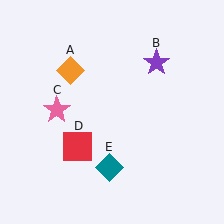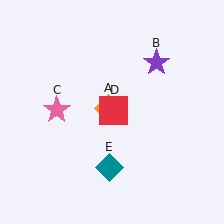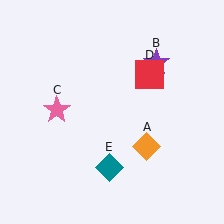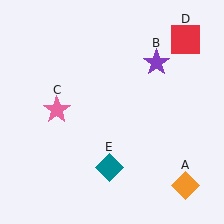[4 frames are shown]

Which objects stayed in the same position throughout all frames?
Purple star (object B) and pink star (object C) and teal diamond (object E) remained stationary.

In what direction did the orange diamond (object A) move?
The orange diamond (object A) moved down and to the right.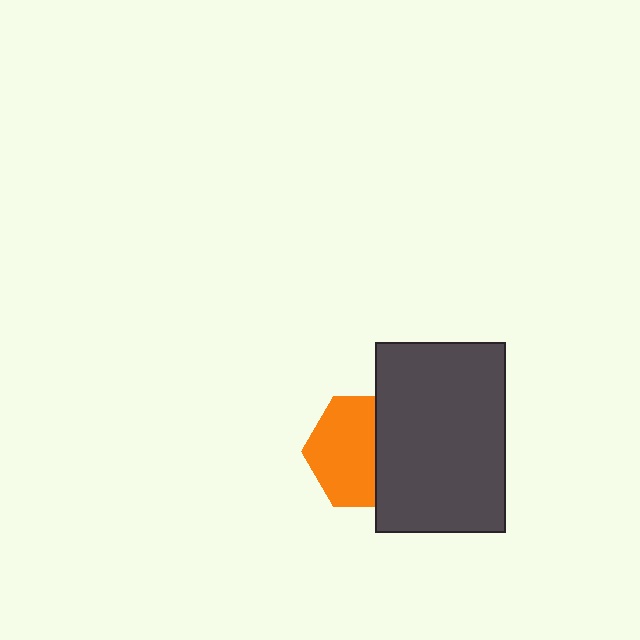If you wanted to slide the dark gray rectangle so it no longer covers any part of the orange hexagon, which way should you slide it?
Slide it right — that is the most direct way to separate the two shapes.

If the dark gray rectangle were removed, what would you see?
You would see the complete orange hexagon.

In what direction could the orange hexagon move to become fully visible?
The orange hexagon could move left. That would shift it out from behind the dark gray rectangle entirely.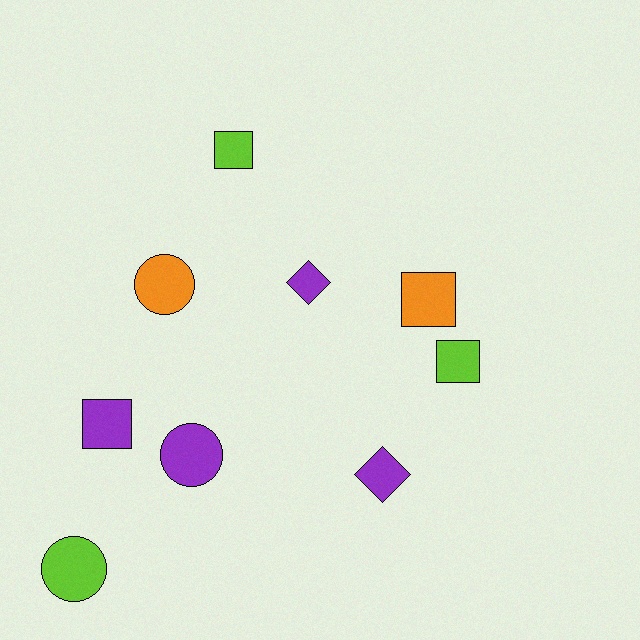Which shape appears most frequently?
Square, with 4 objects.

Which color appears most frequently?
Purple, with 4 objects.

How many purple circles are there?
There is 1 purple circle.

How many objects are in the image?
There are 9 objects.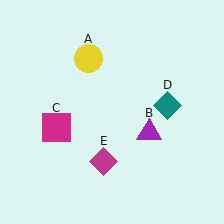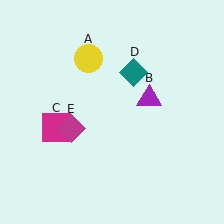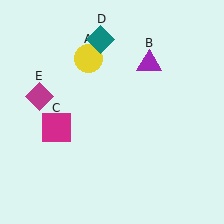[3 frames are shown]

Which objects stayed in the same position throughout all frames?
Yellow circle (object A) and magenta square (object C) remained stationary.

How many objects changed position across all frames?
3 objects changed position: purple triangle (object B), teal diamond (object D), magenta diamond (object E).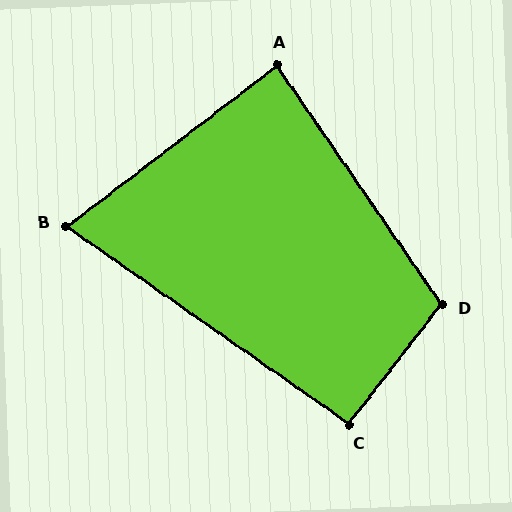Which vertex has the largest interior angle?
D, at approximately 108 degrees.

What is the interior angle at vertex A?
Approximately 87 degrees (approximately right).